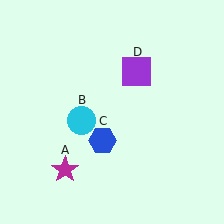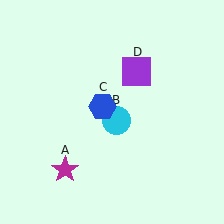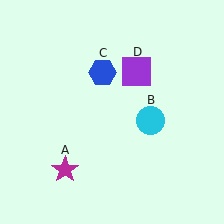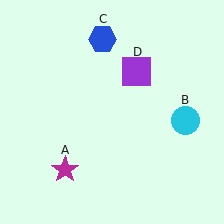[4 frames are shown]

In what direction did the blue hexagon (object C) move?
The blue hexagon (object C) moved up.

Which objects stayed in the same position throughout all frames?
Magenta star (object A) and purple square (object D) remained stationary.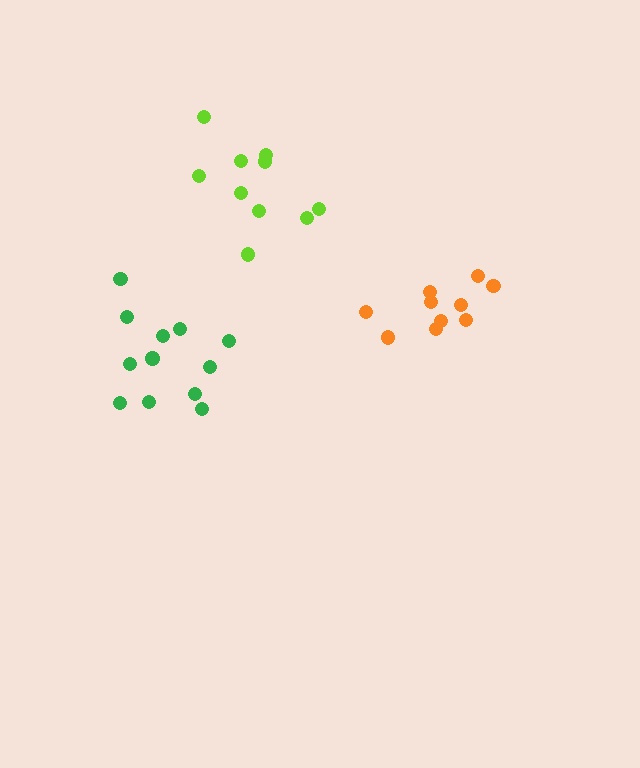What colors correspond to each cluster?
The clusters are colored: orange, green, lime.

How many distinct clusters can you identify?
There are 3 distinct clusters.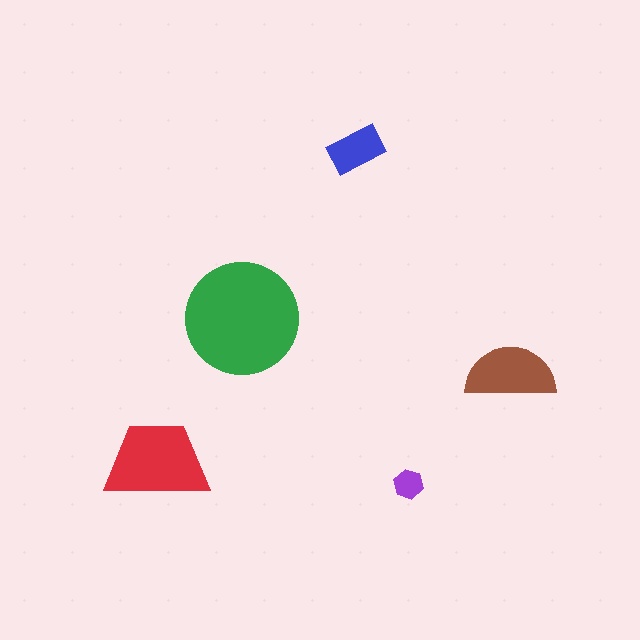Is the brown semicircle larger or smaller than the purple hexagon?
Larger.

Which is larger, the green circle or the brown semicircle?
The green circle.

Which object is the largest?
The green circle.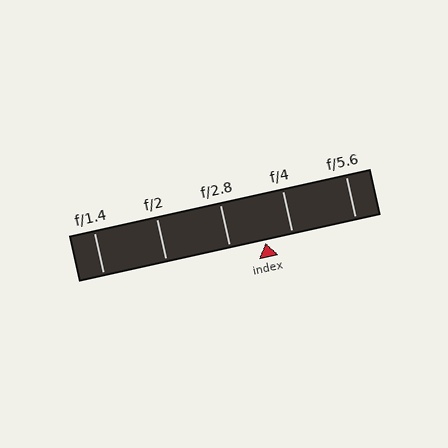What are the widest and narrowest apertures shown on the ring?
The widest aperture shown is f/1.4 and the narrowest is f/5.6.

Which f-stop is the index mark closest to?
The index mark is closest to f/4.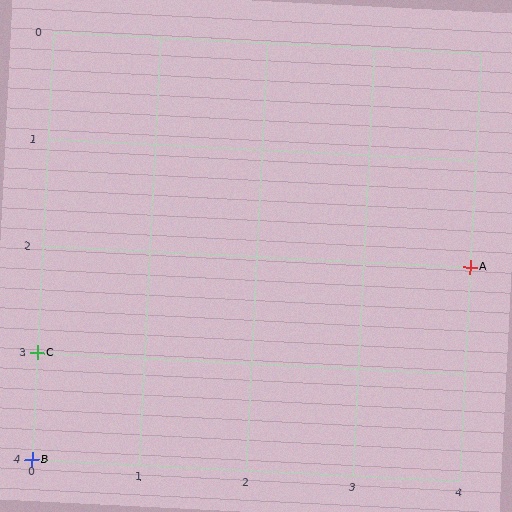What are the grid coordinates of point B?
Point B is at grid coordinates (0, 4).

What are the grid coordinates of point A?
Point A is at grid coordinates (4, 2).